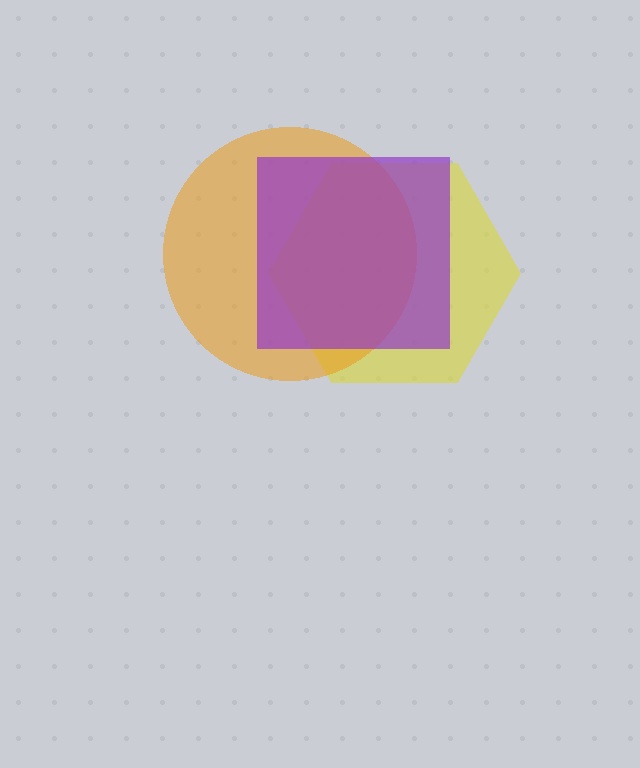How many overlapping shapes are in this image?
There are 3 overlapping shapes in the image.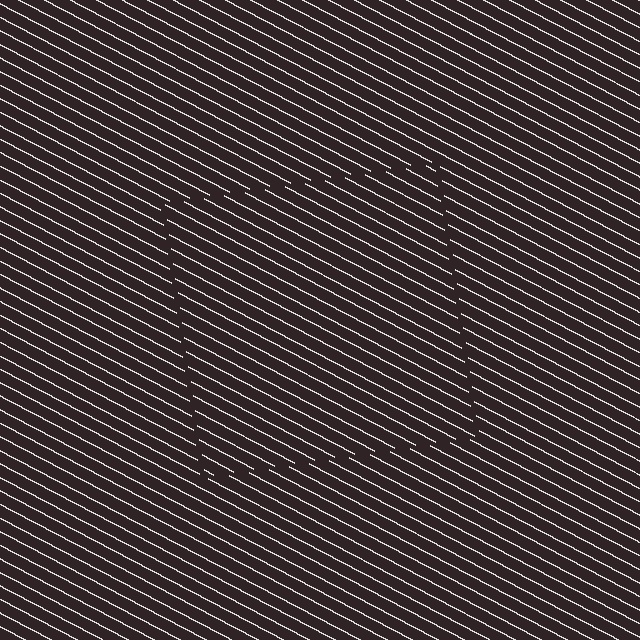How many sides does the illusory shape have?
4 sides — the line-ends trace a square.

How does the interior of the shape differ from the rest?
The interior of the shape contains the same grating, shifted by half a period — the contour is defined by the phase discontinuity where line-ends from the inner and outer gratings abut.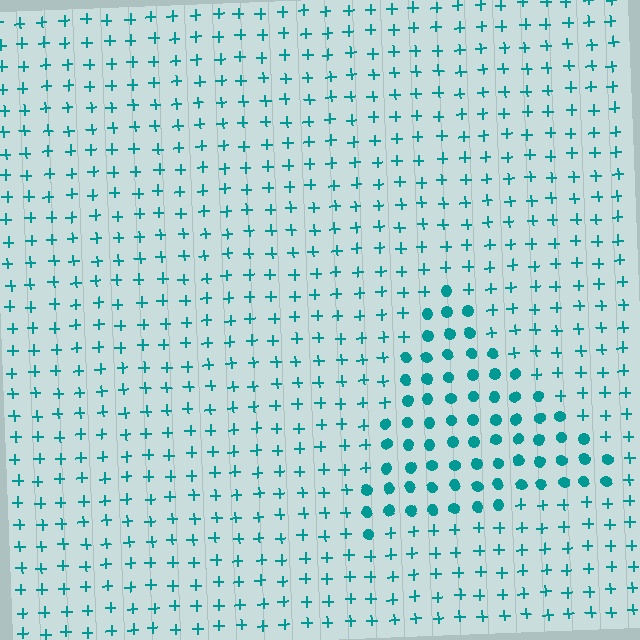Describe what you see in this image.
The image is filled with small teal elements arranged in a uniform grid. A triangle-shaped region contains circles, while the surrounding area contains plus signs. The boundary is defined purely by the change in element shape.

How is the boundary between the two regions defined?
The boundary is defined by a change in element shape: circles inside vs. plus signs outside. All elements share the same color and spacing.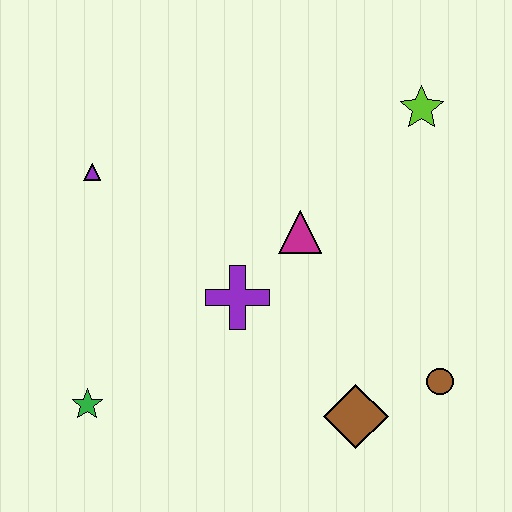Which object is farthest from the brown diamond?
The purple triangle is farthest from the brown diamond.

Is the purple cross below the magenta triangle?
Yes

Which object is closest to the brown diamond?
The brown circle is closest to the brown diamond.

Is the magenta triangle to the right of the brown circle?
No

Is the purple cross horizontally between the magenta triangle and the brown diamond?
No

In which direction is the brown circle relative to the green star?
The brown circle is to the right of the green star.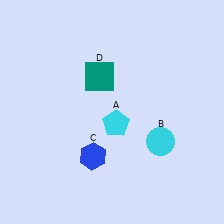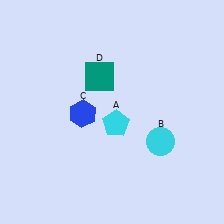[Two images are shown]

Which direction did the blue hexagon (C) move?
The blue hexagon (C) moved up.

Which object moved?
The blue hexagon (C) moved up.